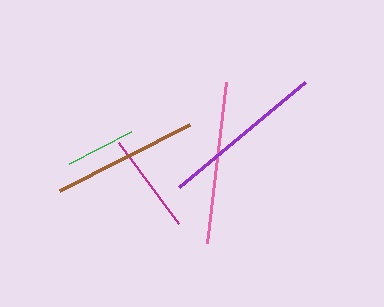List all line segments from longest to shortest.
From longest to shortest: purple, pink, brown, magenta, green.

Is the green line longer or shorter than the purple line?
The purple line is longer than the green line.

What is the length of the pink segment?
The pink segment is approximately 162 pixels long.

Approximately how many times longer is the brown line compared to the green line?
The brown line is approximately 2.1 times the length of the green line.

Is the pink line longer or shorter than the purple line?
The purple line is longer than the pink line.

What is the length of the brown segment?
The brown segment is approximately 145 pixels long.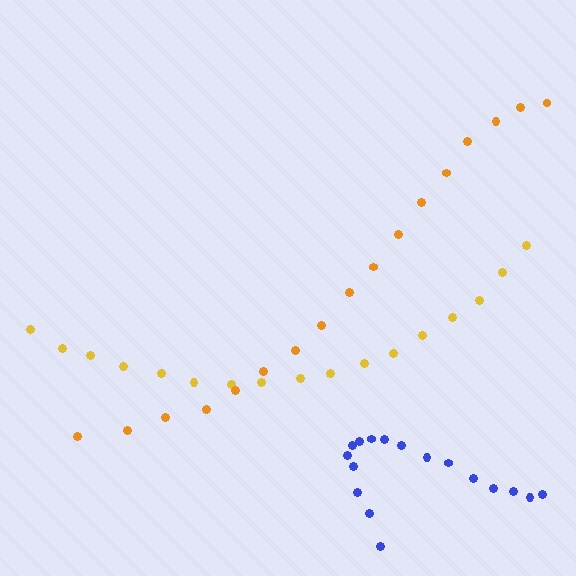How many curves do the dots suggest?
There are 3 distinct paths.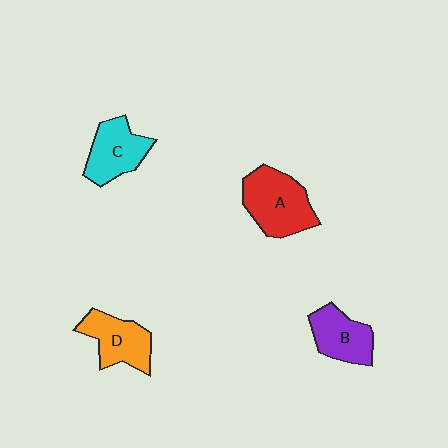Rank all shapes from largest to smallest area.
From largest to smallest: A (red), D (orange), C (cyan), B (purple).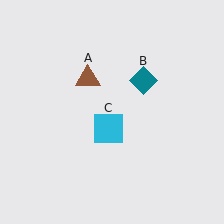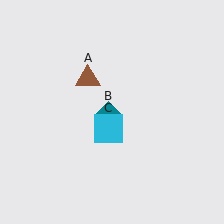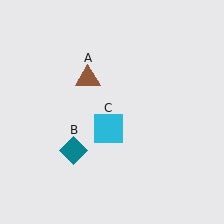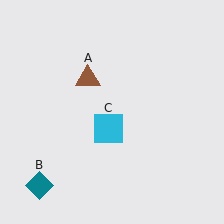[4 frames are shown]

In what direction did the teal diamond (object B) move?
The teal diamond (object B) moved down and to the left.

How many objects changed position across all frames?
1 object changed position: teal diamond (object B).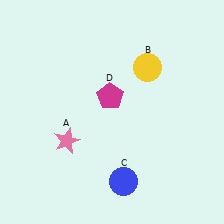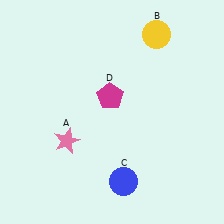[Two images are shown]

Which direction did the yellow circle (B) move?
The yellow circle (B) moved up.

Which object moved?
The yellow circle (B) moved up.